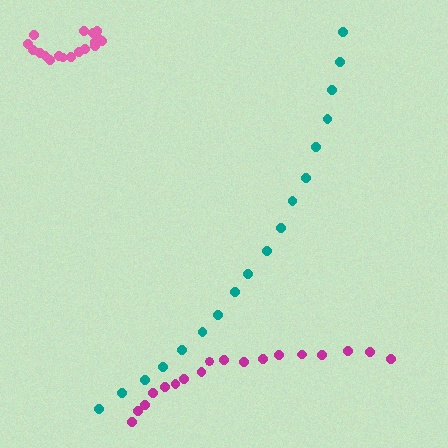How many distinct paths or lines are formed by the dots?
There are 3 distinct paths.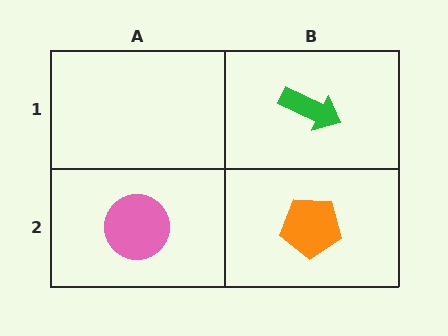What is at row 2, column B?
An orange pentagon.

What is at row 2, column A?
A pink circle.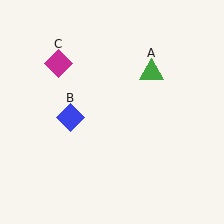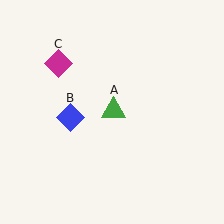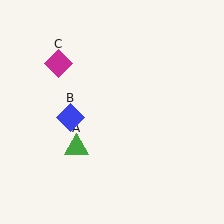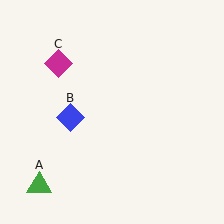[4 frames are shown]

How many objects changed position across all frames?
1 object changed position: green triangle (object A).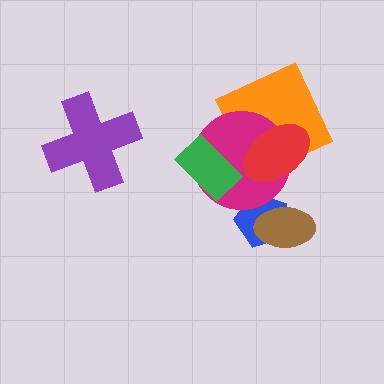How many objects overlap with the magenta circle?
4 objects overlap with the magenta circle.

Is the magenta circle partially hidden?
Yes, it is partially covered by another shape.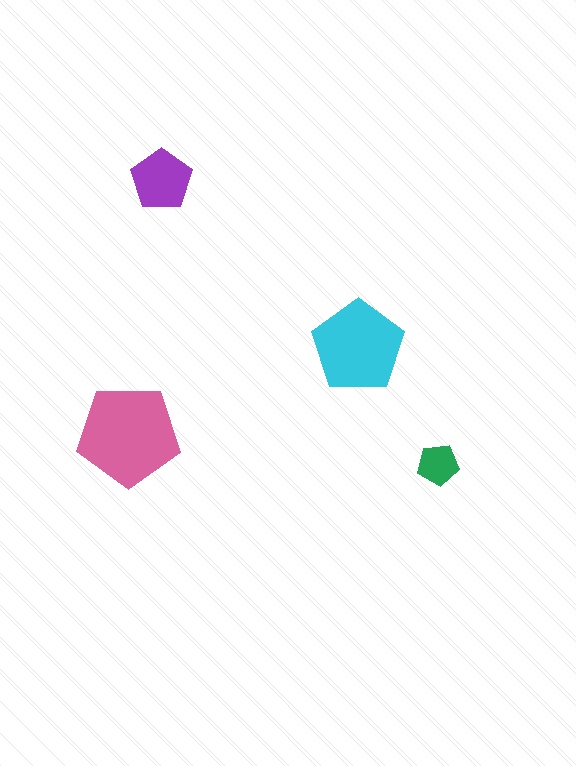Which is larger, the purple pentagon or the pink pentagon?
The pink one.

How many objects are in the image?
There are 4 objects in the image.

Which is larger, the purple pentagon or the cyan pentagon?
The cyan one.